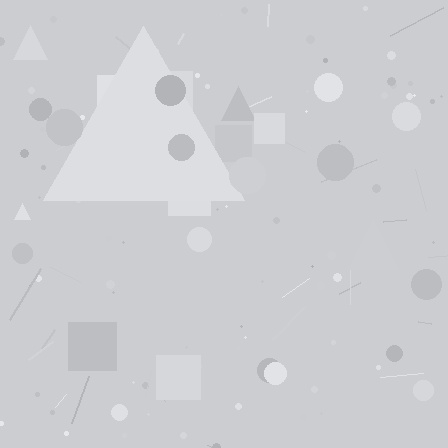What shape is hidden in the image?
A triangle is hidden in the image.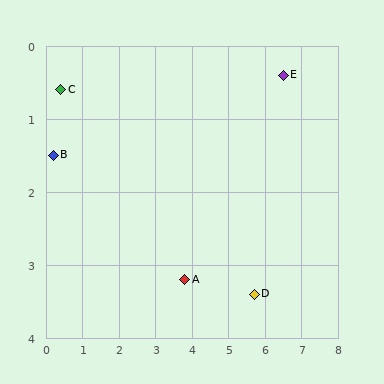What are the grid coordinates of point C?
Point C is at approximately (0.4, 0.6).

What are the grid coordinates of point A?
Point A is at approximately (3.8, 3.2).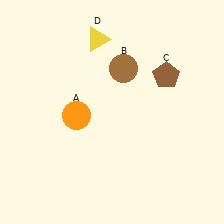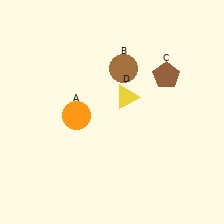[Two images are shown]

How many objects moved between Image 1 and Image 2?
1 object moved between the two images.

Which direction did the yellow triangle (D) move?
The yellow triangle (D) moved down.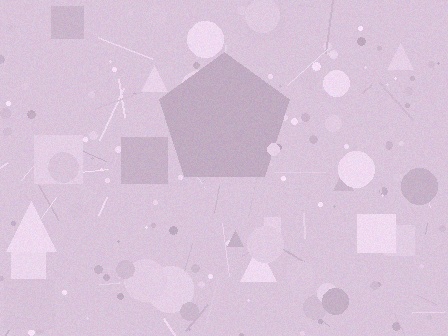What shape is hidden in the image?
A pentagon is hidden in the image.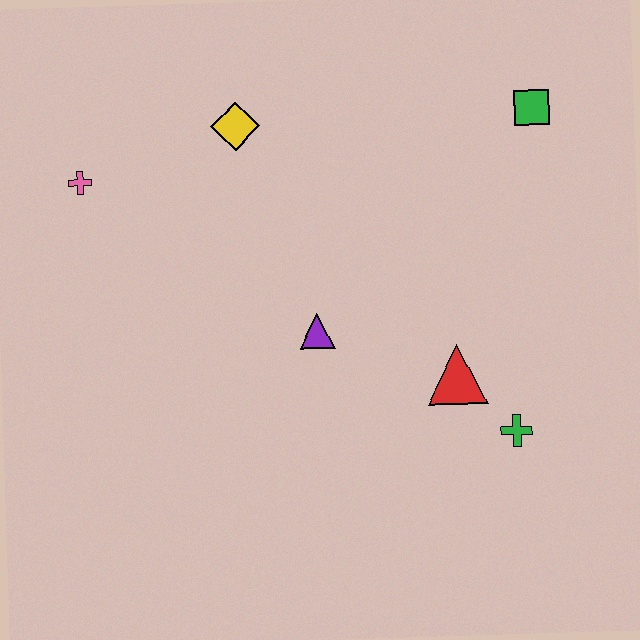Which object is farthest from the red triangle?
The pink cross is farthest from the red triangle.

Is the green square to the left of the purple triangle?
No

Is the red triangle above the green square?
No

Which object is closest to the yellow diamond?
The pink cross is closest to the yellow diamond.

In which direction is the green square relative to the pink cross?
The green square is to the right of the pink cross.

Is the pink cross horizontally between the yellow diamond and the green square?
No